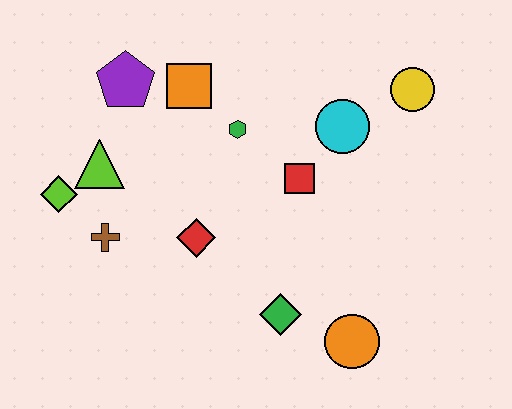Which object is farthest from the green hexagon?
The orange circle is farthest from the green hexagon.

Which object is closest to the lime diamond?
The lime triangle is closest to the lime diamond.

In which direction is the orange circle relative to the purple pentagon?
The orange circle is below the purple pentagon.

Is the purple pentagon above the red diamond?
Yes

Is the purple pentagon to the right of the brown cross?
Yes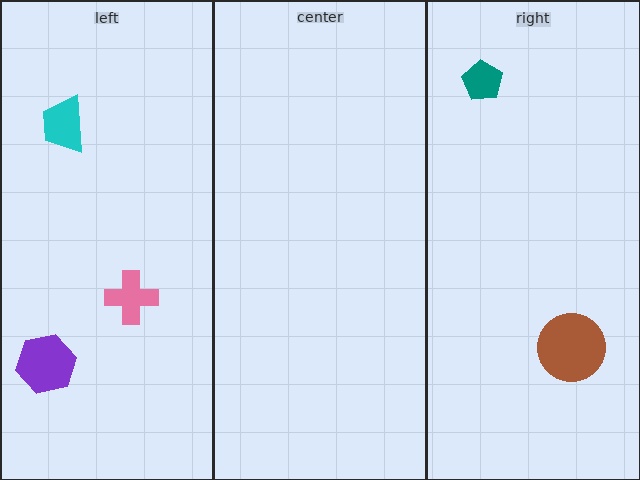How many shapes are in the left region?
3.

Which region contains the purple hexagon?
The left region.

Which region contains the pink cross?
The left region.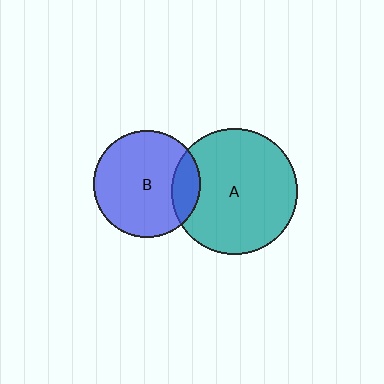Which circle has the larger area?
Circle A (teal).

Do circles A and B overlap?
Yes.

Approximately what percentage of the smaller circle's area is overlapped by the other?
Approximately 15%.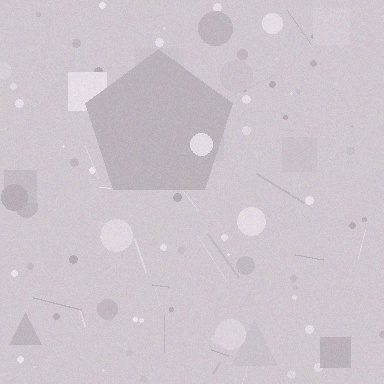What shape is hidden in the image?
A pentagon is hidden in the image.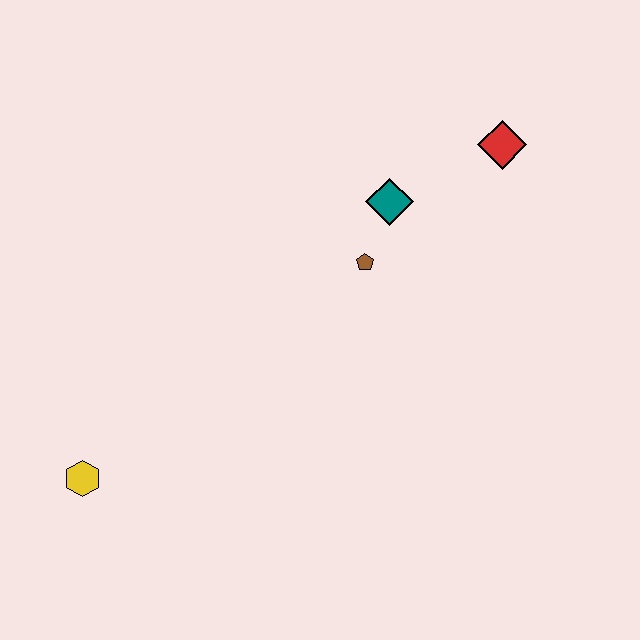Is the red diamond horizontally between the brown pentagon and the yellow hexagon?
No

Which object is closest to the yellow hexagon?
The brown pentagon is closest to the yellow hexagon.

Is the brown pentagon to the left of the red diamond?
Yes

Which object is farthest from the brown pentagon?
The yellow hexagon is farthest from the brown pentagon.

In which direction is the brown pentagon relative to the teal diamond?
The brown pentagon is below the teal diamond.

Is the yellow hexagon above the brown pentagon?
No